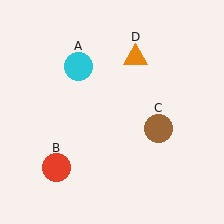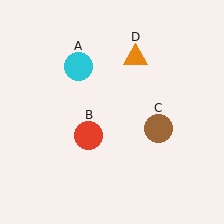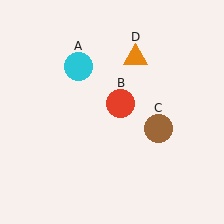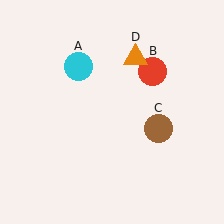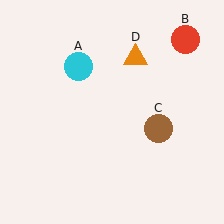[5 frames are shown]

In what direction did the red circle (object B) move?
The red circle (object B) moved up and to the right.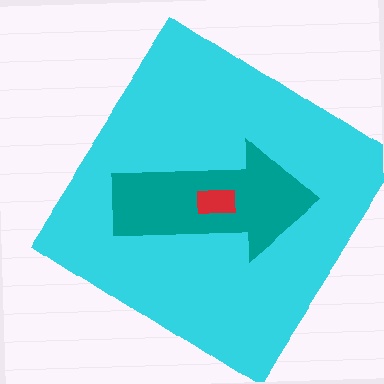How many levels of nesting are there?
3.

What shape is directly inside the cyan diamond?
The teal arrow.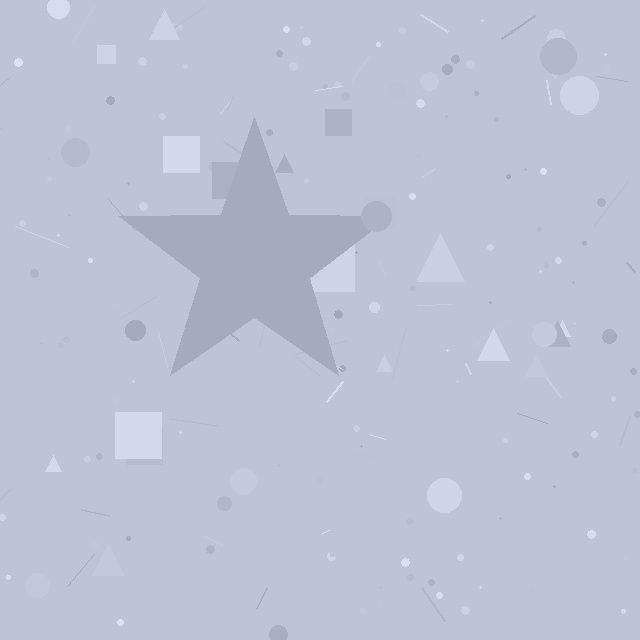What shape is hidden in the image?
A star is hidden in the image.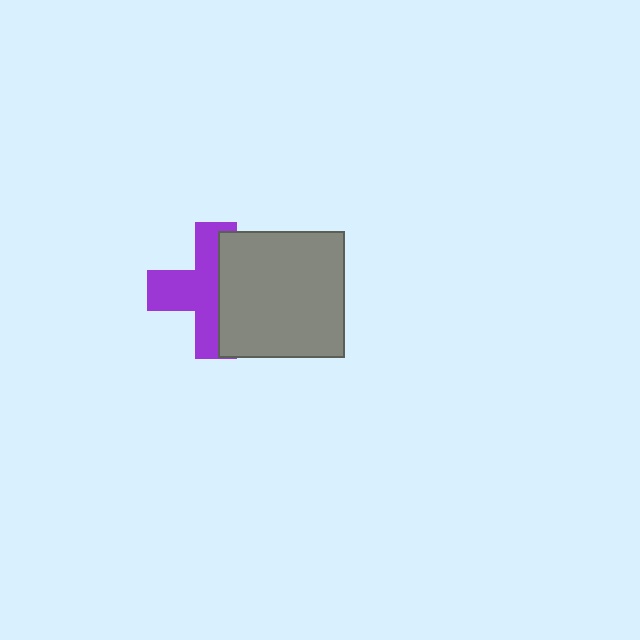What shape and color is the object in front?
The object in front is a gray square.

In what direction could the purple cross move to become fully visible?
The purple cross could move left. That would shift it out from behind the gray square entirely.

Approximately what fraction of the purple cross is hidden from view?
Roughly 46% of the purple cross is hidden behind the gray square.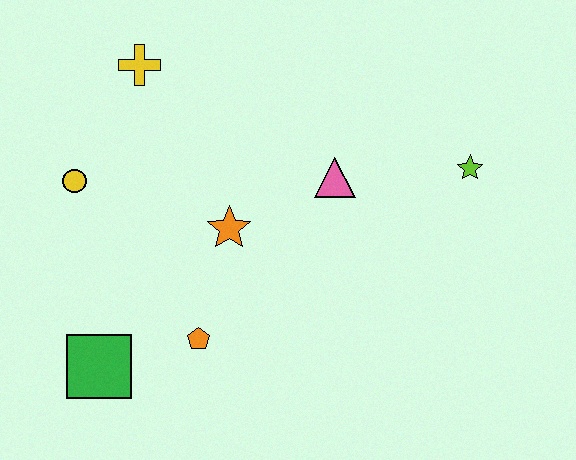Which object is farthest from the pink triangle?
The green square is farthest from the pink triangle.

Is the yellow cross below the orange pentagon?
No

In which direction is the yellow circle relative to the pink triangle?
The yellow circle is to the left of the pink triangle.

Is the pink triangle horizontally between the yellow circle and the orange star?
No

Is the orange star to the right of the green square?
Yes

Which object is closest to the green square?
The orange pentagon is closest to the green square.